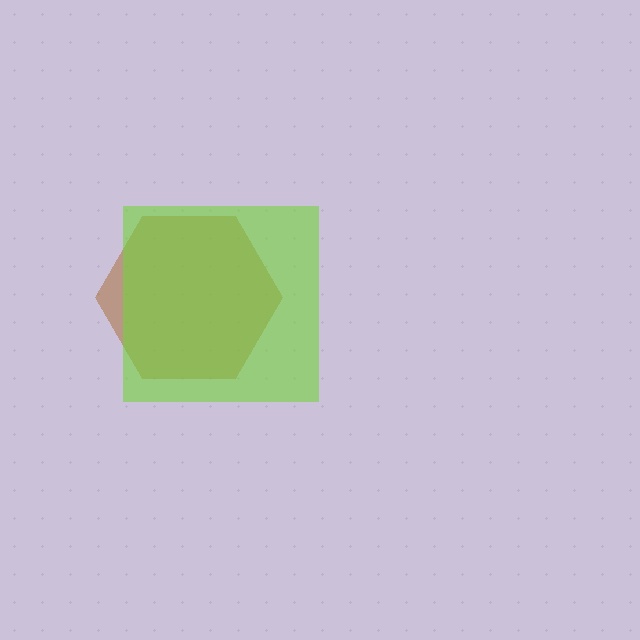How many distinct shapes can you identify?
There are 2 distinct shapes: a brown hexagon, a lime square.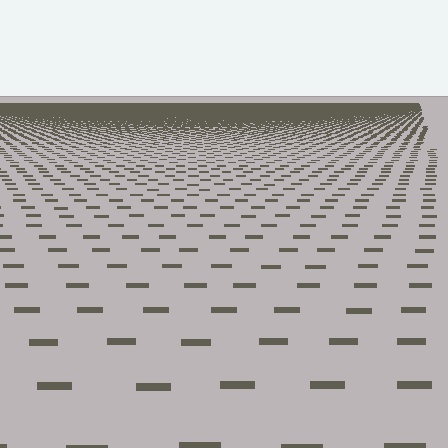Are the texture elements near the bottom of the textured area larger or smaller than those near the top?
Larger. Near the bottom, elements are closer to the viewer and appear at a bigger on-screen size.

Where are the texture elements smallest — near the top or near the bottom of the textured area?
Near the top.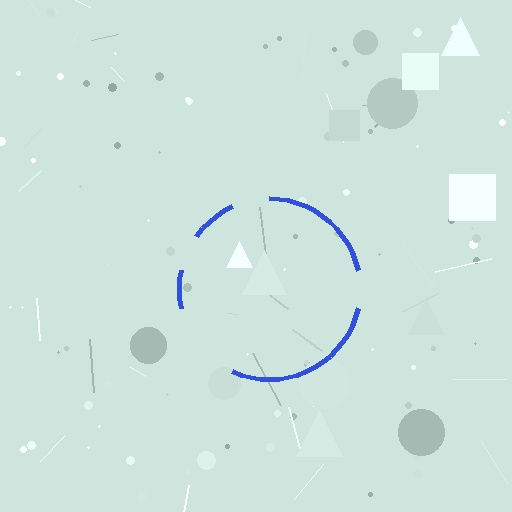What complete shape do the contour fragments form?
The contour fragments form a circle.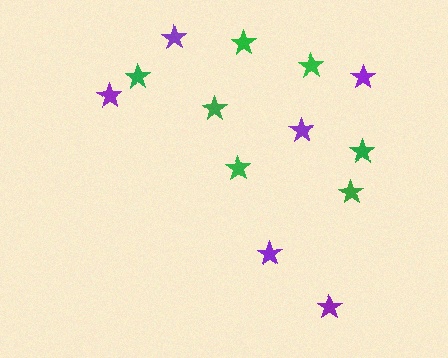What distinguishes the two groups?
There are 2 groups: one group of green stars (7) and one group of purple stars (6).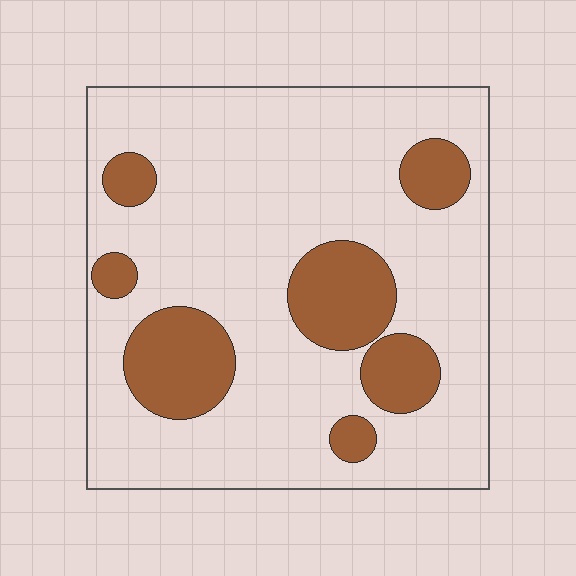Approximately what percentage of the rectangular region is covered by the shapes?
Approximately 20%.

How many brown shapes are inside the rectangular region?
7.